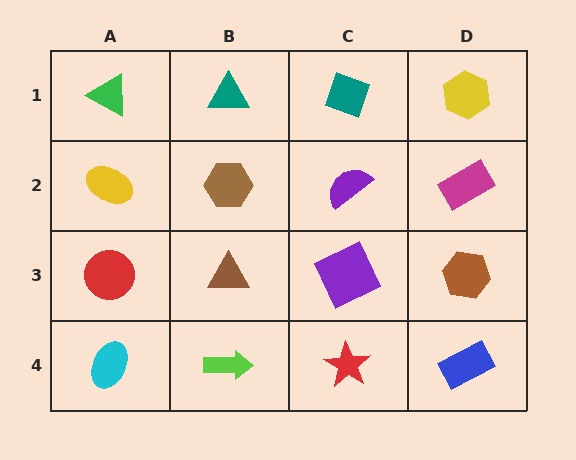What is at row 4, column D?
A blue rectangle.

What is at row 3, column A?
A red circle.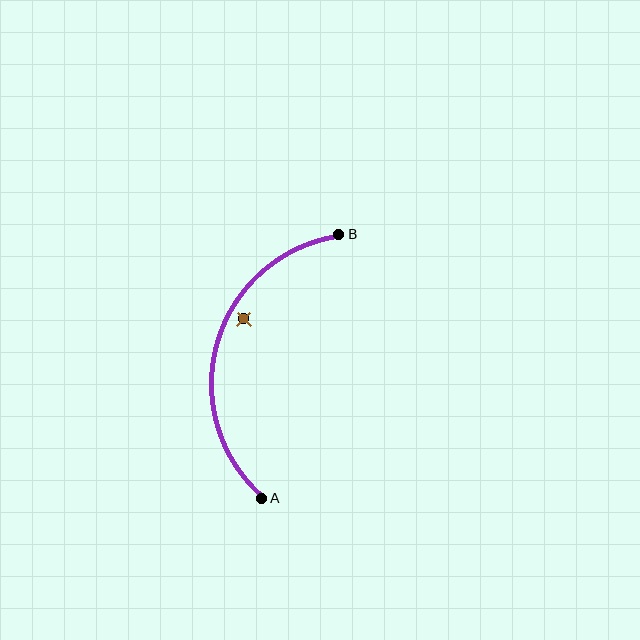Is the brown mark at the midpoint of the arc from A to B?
No — the brown mark does not lie on the arc at all. It sits slightly inside the curve.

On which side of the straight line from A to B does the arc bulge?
The arc bulges to the left of the straight line connecting A and B.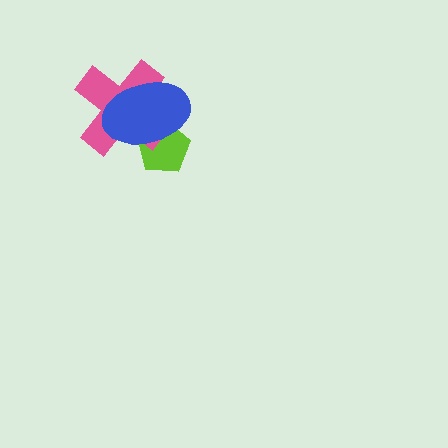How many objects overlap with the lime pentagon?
2 objects overlap with the lime pentagon.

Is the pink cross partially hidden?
Yes, it is partially covered by another shape.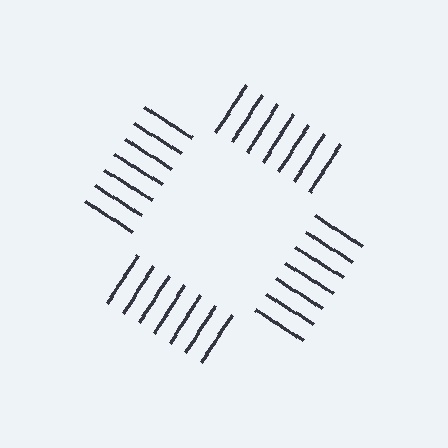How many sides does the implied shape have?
4 sides — the line-ends trace a square.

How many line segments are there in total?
28 — 7 along each of the 4 edges.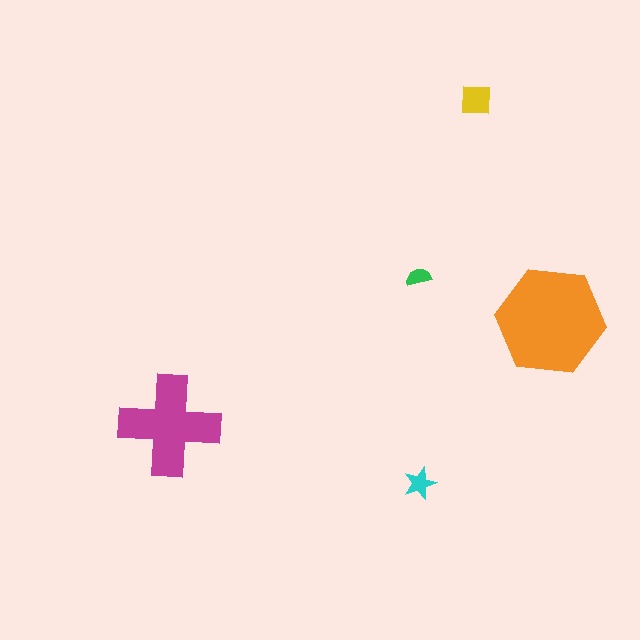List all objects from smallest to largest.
The green semicircle, the cyan star, the yellow square, the magenta cross, the orange hexagon.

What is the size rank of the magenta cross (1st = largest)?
2nd.